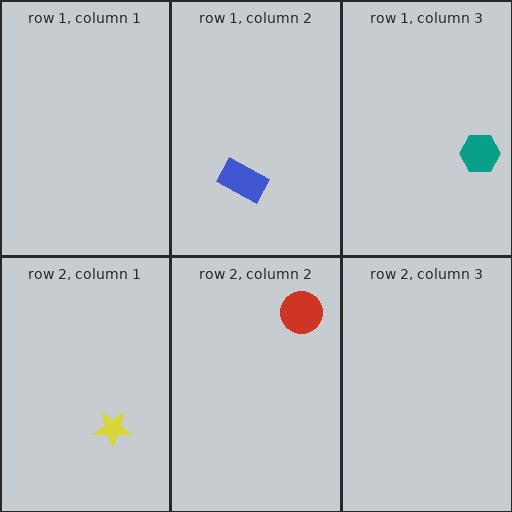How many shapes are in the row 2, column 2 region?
1.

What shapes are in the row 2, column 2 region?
The red circle.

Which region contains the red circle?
The row 2, column 2 region.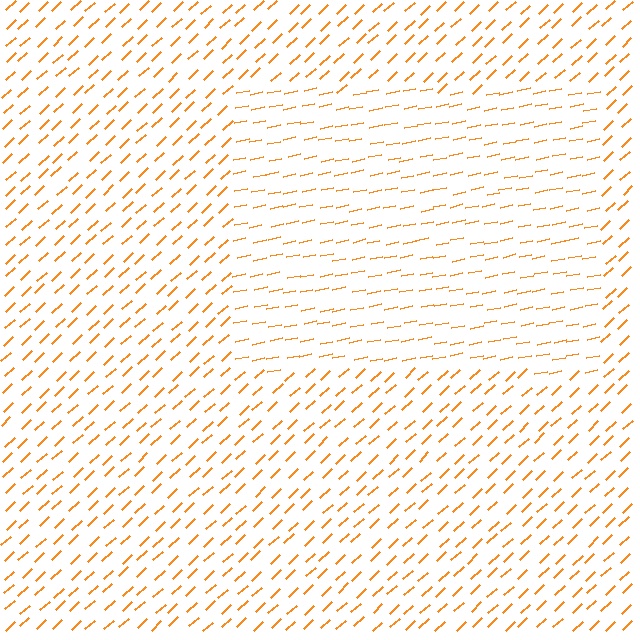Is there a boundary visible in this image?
Yes, there is a texture boundary formed by a change in line orientation.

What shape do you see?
I see a rectangle.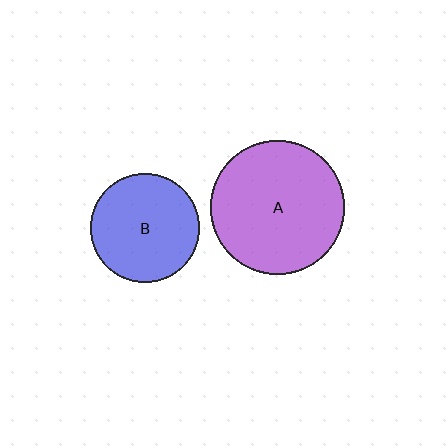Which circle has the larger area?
Circle A (purple).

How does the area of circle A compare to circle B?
Approximately 1.5 times.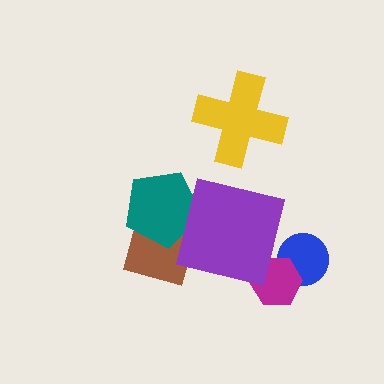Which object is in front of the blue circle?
The magenta hexagon is in front of the blue circle.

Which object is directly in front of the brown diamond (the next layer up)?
The teal pentagon is directly in front of the brown diamond.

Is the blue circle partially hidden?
Yes, it is partially covered by another shape.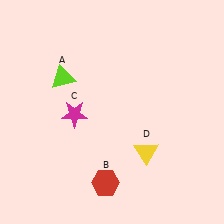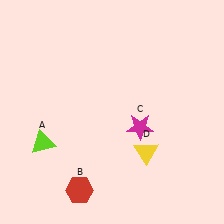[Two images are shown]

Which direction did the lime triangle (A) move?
The lime triangle (A) moved down.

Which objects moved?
The objects that moved are: the lime triangle (A), the red hexagon (B), the magenta star (C).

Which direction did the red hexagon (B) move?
The red hexagon (B) moved left.